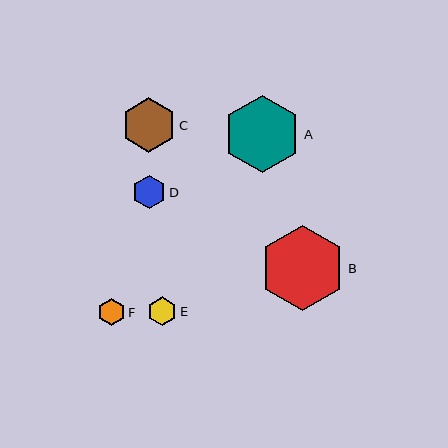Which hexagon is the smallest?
Hexagon F is the smallest with a size of approximately 27 pixels.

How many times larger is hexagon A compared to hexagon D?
Hexagon A is approximately 2.3 times the size of hexagon D.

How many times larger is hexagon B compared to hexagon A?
Hexagon B is approximately 1.1 times the size of hexagon A.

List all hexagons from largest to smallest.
From largest to smallest: B, A, C, D, E, F.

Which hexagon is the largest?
Hexagon B is the largest with a size of approximately 85 pixels.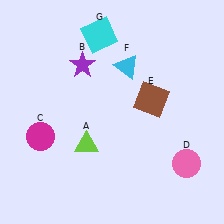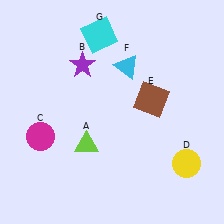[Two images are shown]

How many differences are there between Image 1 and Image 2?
There is 1 difference between the two images.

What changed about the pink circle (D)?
In Image 1, D is pink. In Image 2, it changed to yellow.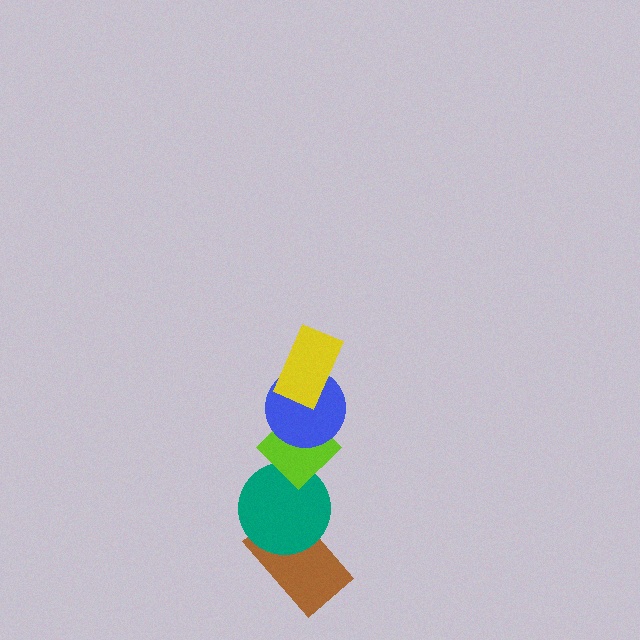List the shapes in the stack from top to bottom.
From top to bottom: the yellow rectangle, the blue circle, the lime diamond, the teal circle, the brown rectangle.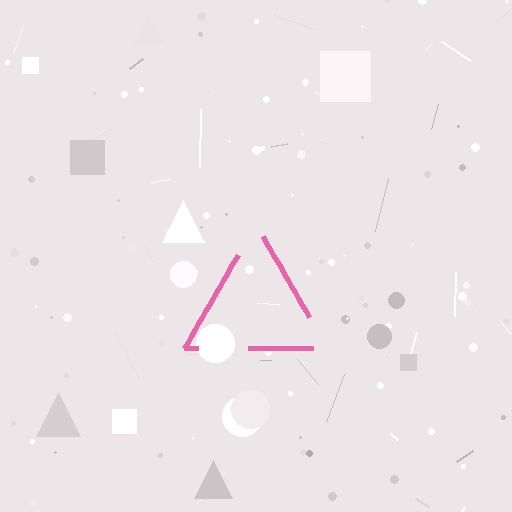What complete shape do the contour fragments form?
The contour fragments form a triangle.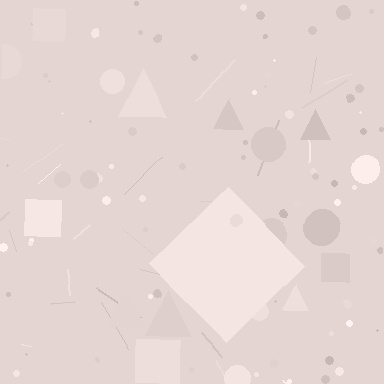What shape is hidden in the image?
A diamond is hidden in the image.